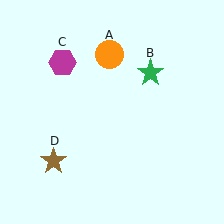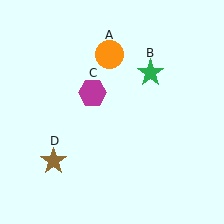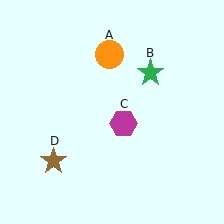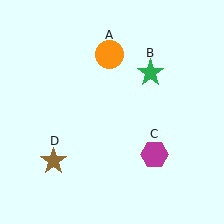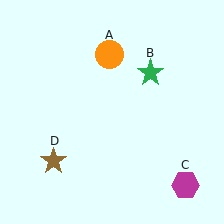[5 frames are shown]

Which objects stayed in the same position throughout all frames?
Orange circle (object A) and green star (object B) and brown star (object D) remained stationary.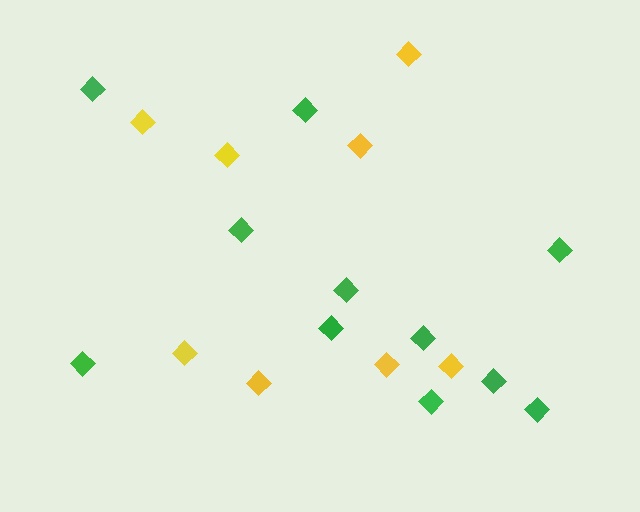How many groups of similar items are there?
There are 2 groups: one group of yellow diamonds (8) and one group of green diamonds (11).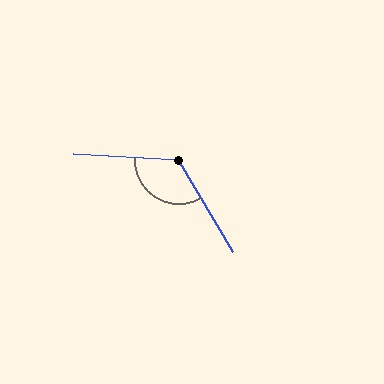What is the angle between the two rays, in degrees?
Approximately 123 degrees.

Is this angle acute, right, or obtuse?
It is obtuse.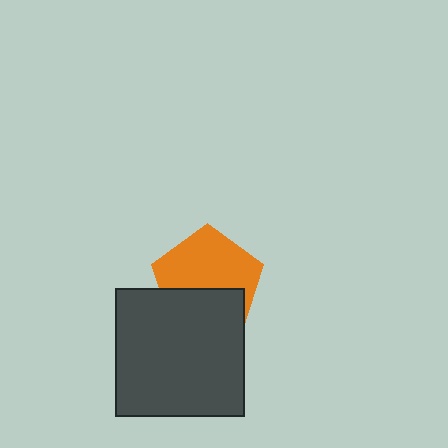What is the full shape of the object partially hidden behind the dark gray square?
The partially hidden object is an orange pentagon.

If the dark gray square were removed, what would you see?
You would see the complete orange pentagon.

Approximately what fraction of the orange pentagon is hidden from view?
Roughly 41% of the orange pentagon is hidden behind the dark gray square.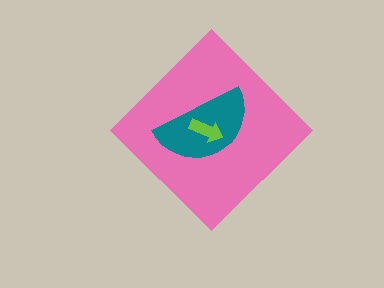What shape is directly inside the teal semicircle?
The lime arrow.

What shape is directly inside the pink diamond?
The teal semicircle.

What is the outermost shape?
The pink diamond.